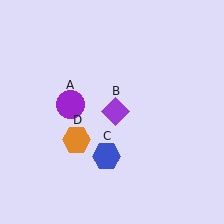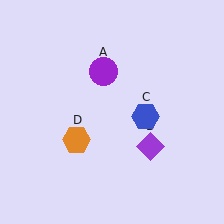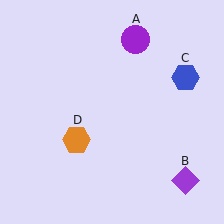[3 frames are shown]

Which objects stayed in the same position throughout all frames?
Orange hexagon (object D) remained stationary.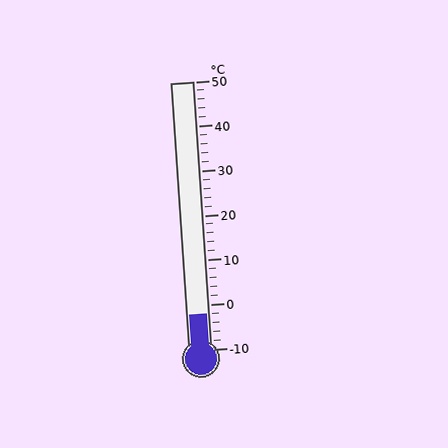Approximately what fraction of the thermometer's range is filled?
The thermometer is filled to approximately 15% of its range.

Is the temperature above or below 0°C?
The temperature is below 0°C.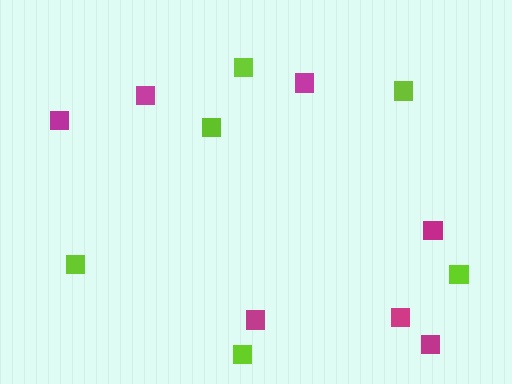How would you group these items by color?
There are 2 groups: one group of magenta squares (7) and one group of lime squares (6).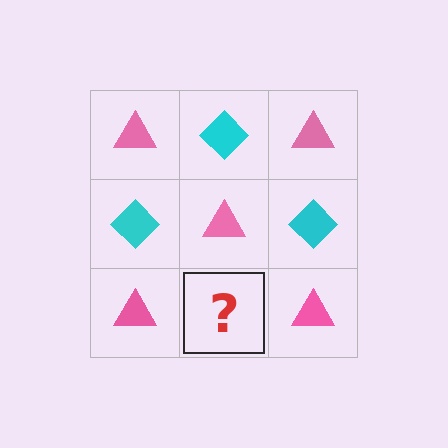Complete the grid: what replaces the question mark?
The question mark should be replaced with a cyan diamond.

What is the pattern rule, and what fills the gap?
The rule is that it alternates pink triangle and cyan diamond in a checkerboard pattern. The gap should be filled with a cyan diamond.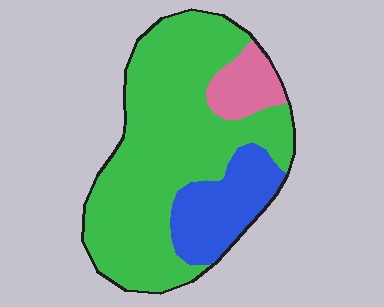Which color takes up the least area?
Pink, at roughly 10%.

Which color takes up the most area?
Green, at roughly 70%.